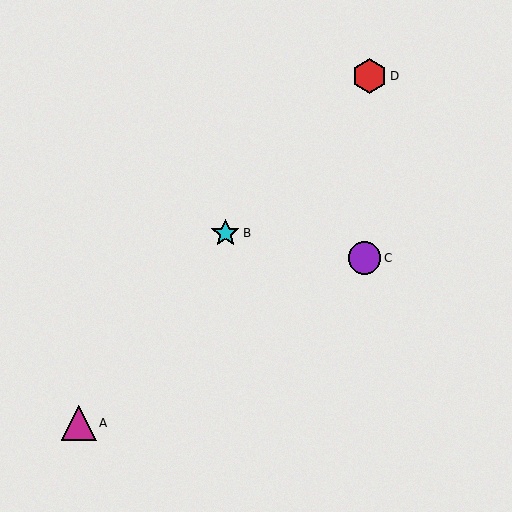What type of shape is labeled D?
Shape D is a red hexagon.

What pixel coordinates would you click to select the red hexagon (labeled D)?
Click at (370, 76) to select the red hexagon D.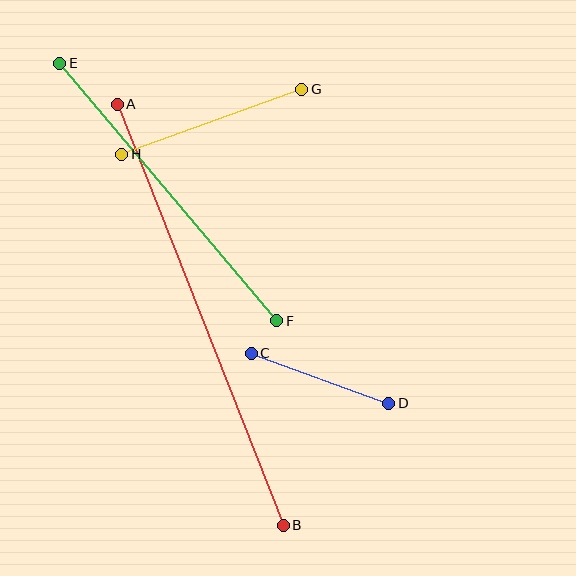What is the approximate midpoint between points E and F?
The midpoint is at approximately (168, 192) pixels.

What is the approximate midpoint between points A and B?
The midpoint is at approximately (200, 315) pixels.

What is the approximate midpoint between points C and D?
The midpoint is at approximately (320, 378) pixels.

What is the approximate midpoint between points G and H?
The midpoint is at approximately (212, 122) pixels.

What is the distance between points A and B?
The distance is approximately 452 pixels.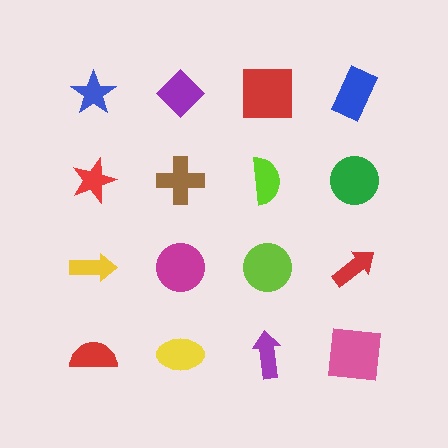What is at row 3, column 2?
A magenta circle.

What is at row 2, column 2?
A brown cross.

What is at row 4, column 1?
A red semicircle.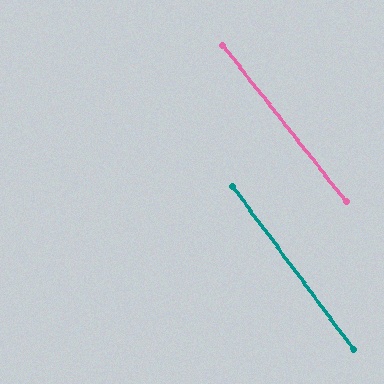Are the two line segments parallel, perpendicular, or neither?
Parallel — their directions differ by only 1.7°.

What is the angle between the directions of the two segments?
Approximately 2 degrees.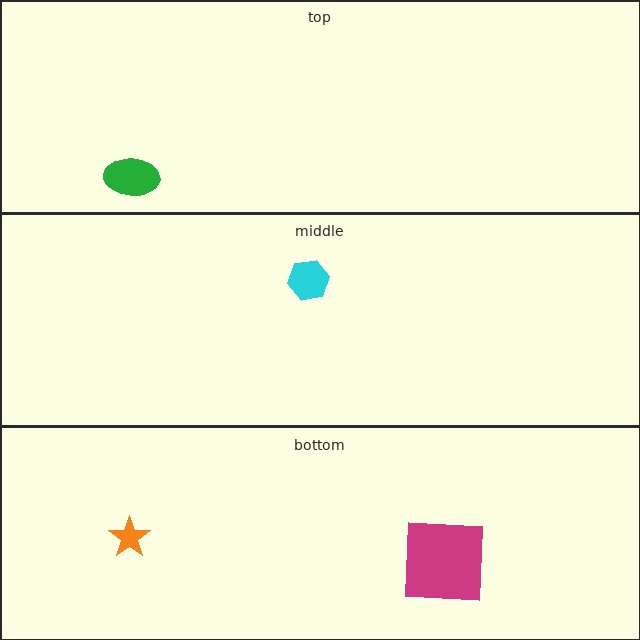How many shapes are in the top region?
1.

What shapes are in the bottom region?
The magenta square, the orange star.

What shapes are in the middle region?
The cyan hexagon.